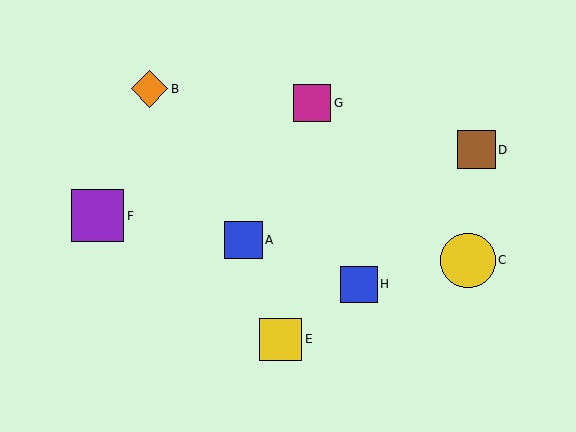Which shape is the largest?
The yellow circle (labeled C) is the largest.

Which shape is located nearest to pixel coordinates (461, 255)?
The yellow circle (labeled C) at (468, 260) is nearest to that location.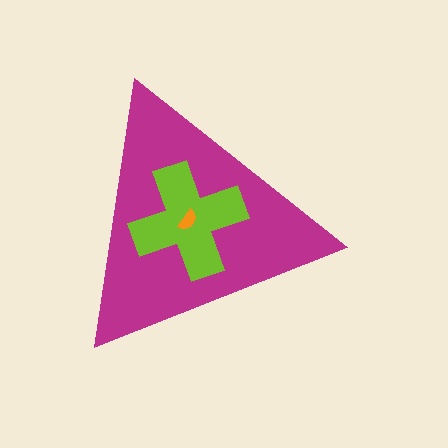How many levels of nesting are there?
3.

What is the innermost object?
The orange semicircle.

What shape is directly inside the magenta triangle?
The lime cross.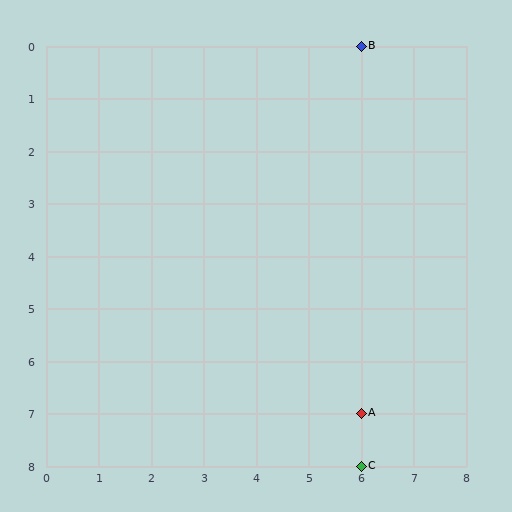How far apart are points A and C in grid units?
Points A and C are 1 row apart.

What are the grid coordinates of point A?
Point A is at grid coordinates (6, 7).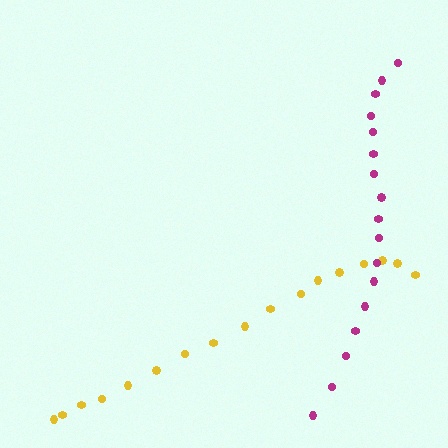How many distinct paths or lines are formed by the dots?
There are 2 distinct paths.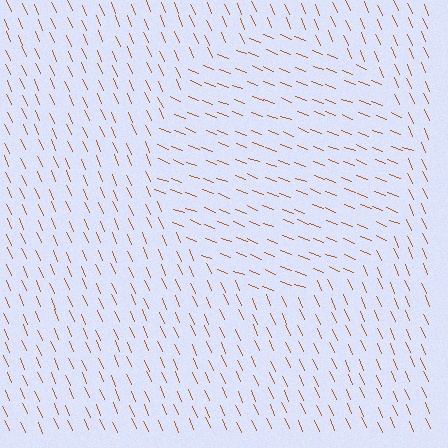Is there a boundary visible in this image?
Yes, there is a texture boundary formed by a change in line orientation.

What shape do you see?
I see a circle.